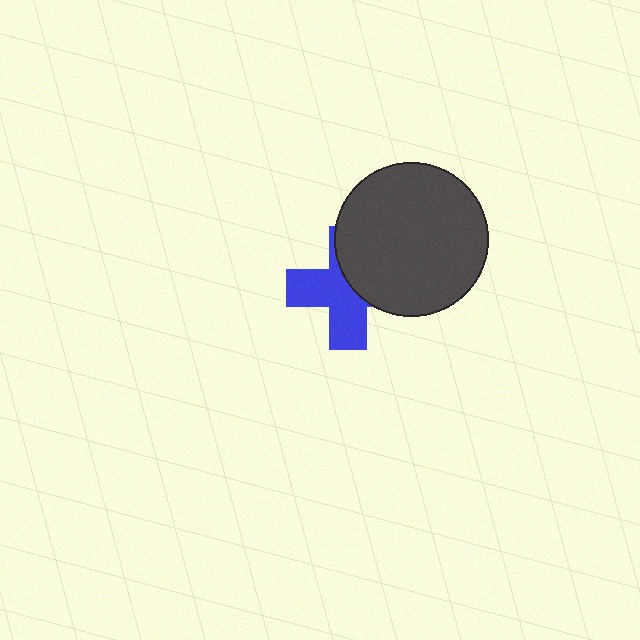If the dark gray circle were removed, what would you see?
You would see the complete blue cross.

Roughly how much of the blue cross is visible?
About half of it is visible (roughly 56%).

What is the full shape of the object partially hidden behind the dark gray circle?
The partially hidden object is a blue cross.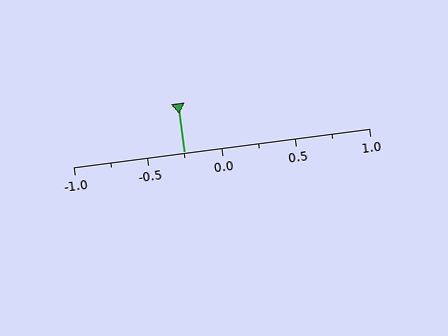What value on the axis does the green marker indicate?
The marker indicates approximately -0.25.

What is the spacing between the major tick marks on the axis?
The major ticks are spaced 0.5 apart.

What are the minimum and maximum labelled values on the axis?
The axis runs from -1.0 to 1.0.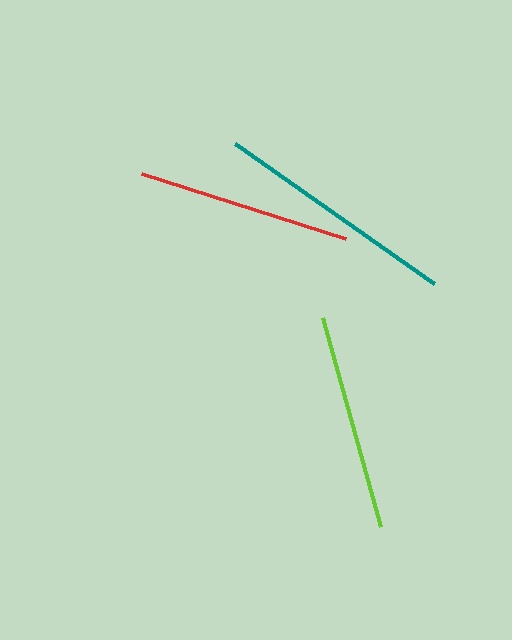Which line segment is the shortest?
The red line is the shortest at approximately 214 pixels.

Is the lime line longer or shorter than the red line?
The lime line is longer than the red line.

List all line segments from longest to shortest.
From longest to shortest: teal, lime, red.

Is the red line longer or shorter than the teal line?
The teal line is longer than the red line.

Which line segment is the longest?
The teal line is the longest at approximately 244 pixels.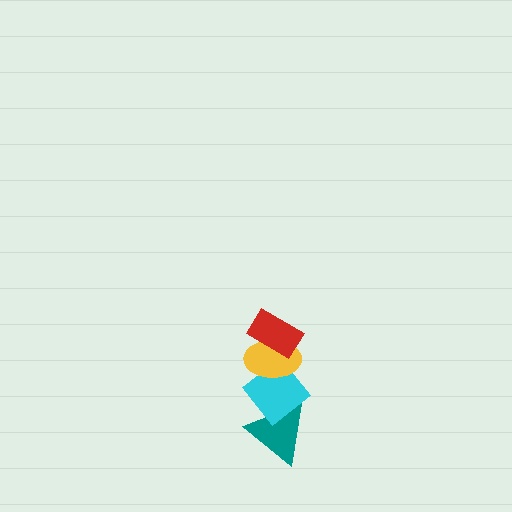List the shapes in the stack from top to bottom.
From top to bottom: the red rectangle, the yellow ellipse, the cyan diamond, the teal triangle.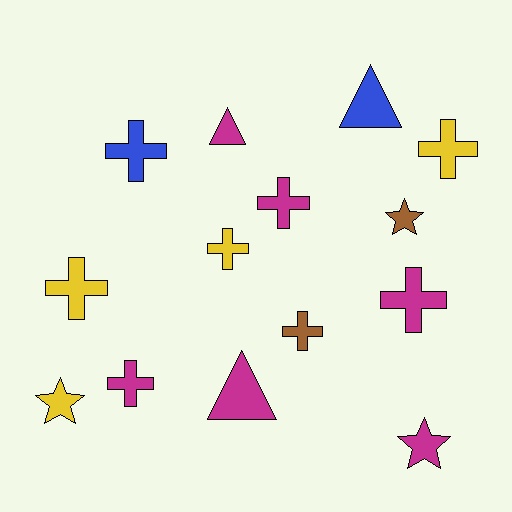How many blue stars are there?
There are no blue stars.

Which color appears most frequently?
Magenta, with 6 objects.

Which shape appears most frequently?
Cross, with 8 objects.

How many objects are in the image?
There are 14 objects.